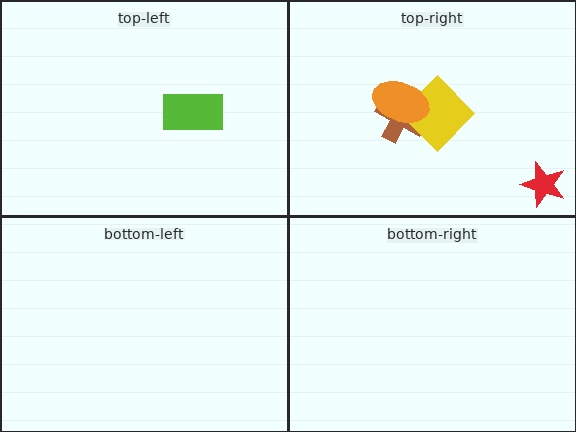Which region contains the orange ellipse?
The top-right region.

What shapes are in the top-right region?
The brown cross, the yellow diamond, the orange ellipse, the red star.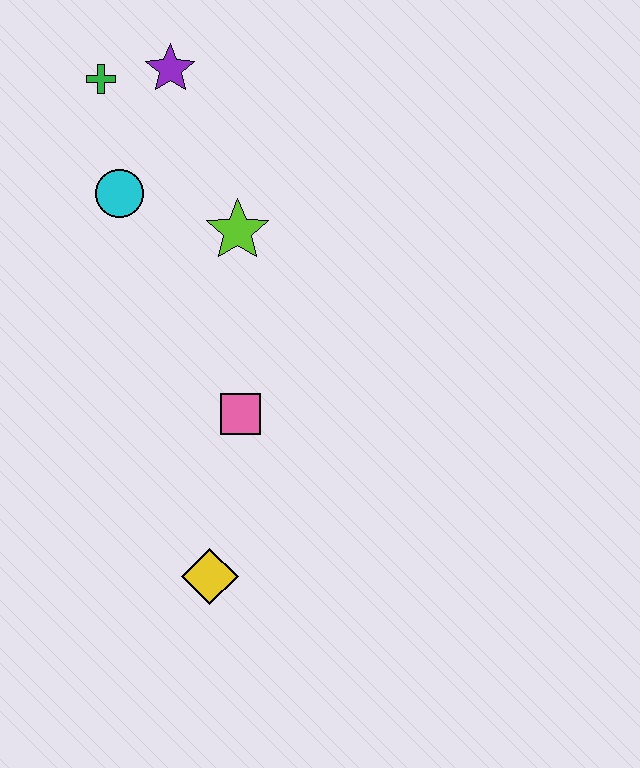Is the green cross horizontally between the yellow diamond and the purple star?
No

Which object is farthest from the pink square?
The green cross is farthest from the pink square.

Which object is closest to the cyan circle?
The green cross is closest to the cyan circle.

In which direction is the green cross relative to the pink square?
The green cross is above the pink square.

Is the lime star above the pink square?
Yes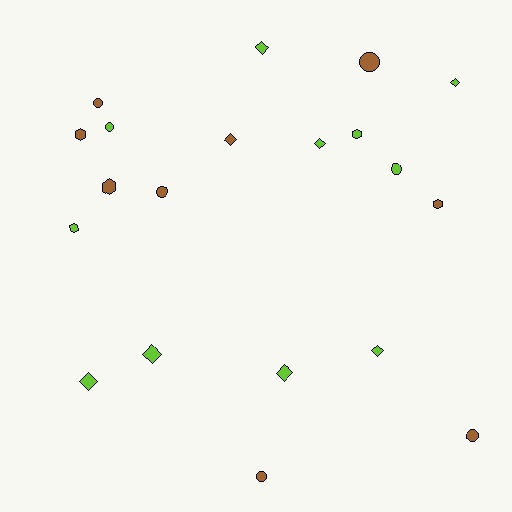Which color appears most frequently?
Lime, with 11 objects.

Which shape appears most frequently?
Diamond, with 8 objects.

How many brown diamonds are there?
There is 1 brown diamond.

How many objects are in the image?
There are 20 objects.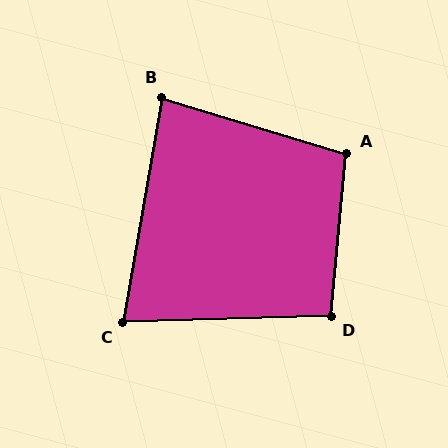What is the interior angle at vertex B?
Approximately 83 degrees (acute).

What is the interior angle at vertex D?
Approximately 97 degrees (obtuse).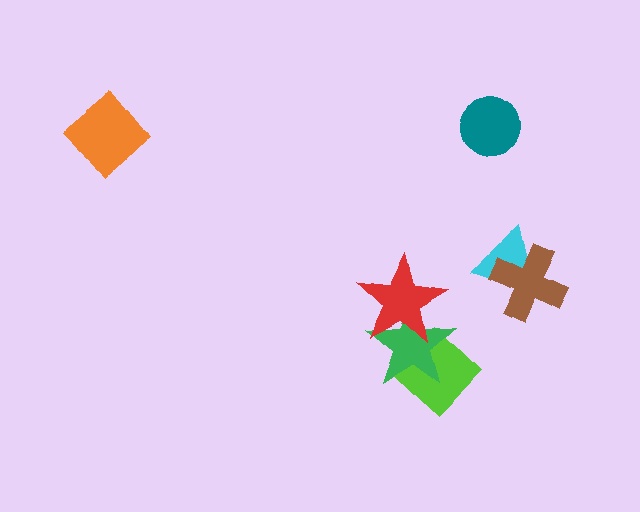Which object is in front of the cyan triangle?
The brown cross is in front of the cyan triangle.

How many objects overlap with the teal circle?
0 objects overlap with the teal circle.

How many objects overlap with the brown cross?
1 object overlaps with the brown cross.